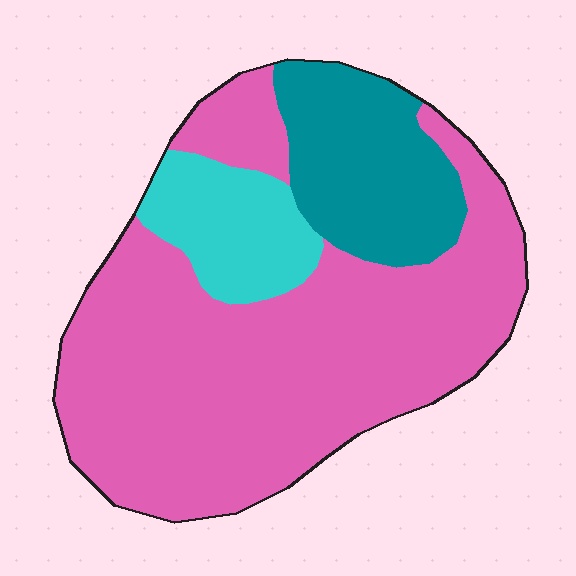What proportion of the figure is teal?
Teal takes up about one fifth (1/5) of the figure.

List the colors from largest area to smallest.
From largest to smallest: pink, teal, cyan.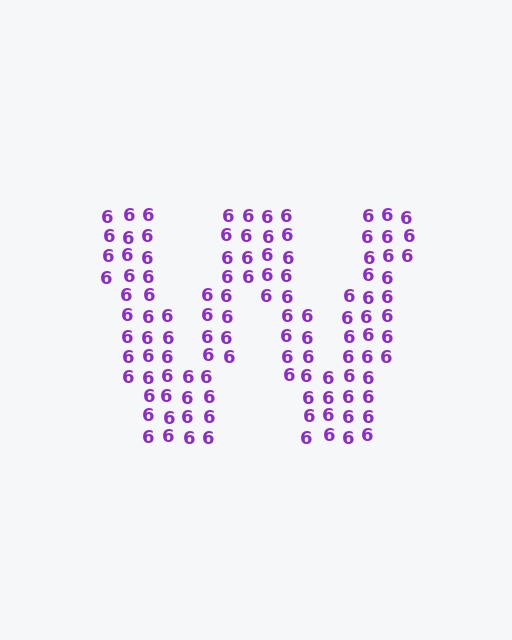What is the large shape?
The large shape is the letter W.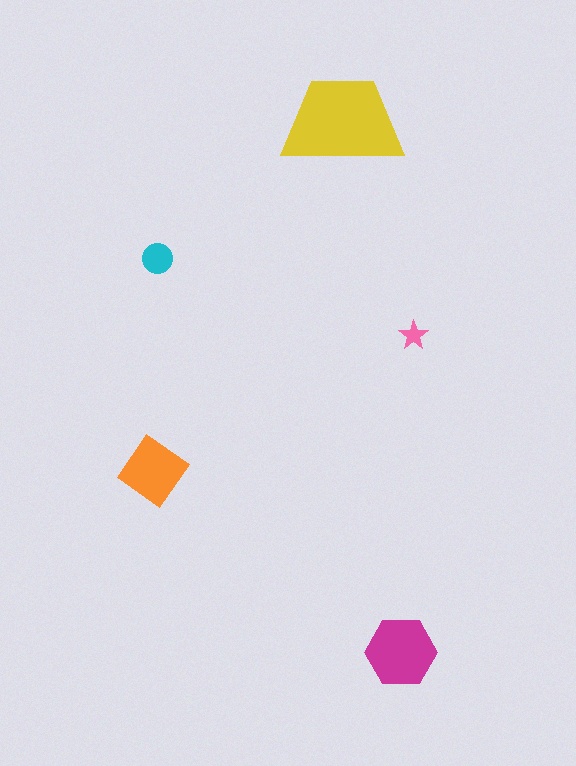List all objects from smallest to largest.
The pink star, the cyan circle, the orange diamond, the magenta hexagon, the yellow trapezoid.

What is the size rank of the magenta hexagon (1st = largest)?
2nd.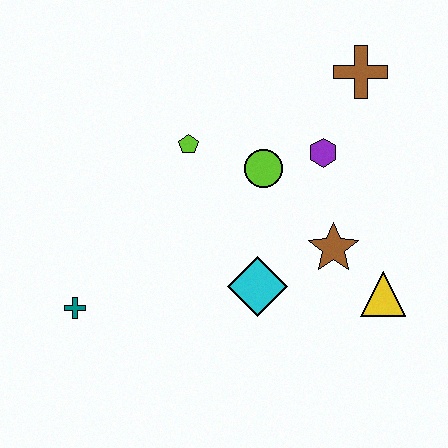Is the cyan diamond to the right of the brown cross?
No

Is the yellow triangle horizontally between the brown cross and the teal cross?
No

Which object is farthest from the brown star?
The teal cross is farthest from the brown star.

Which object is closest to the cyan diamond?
The brown star is closest to the cyan diamond.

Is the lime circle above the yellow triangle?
Yes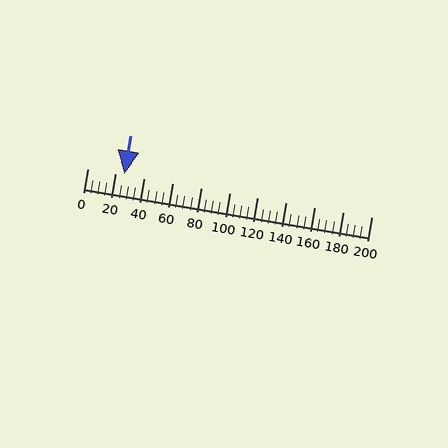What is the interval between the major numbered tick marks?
The major tick marks are spaced 20 units apart.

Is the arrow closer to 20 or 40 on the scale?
The arrow is closer to 20.